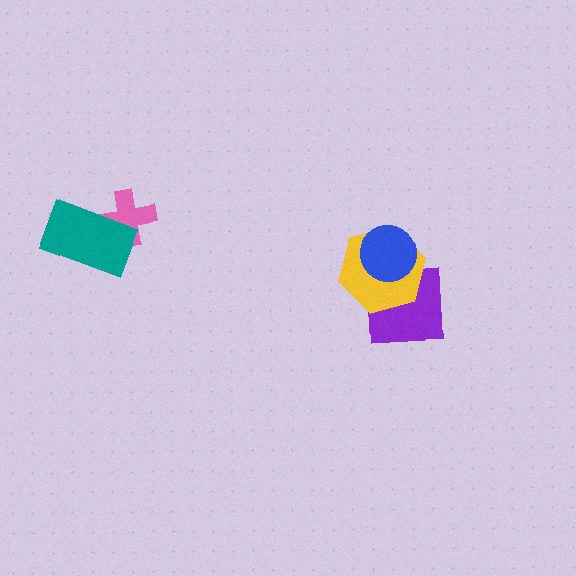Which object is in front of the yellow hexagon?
The blue circle is in front of the yellow hexagon.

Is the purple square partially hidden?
Yes, it is partially covered by another shape.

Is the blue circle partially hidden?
No, no other shape covers it.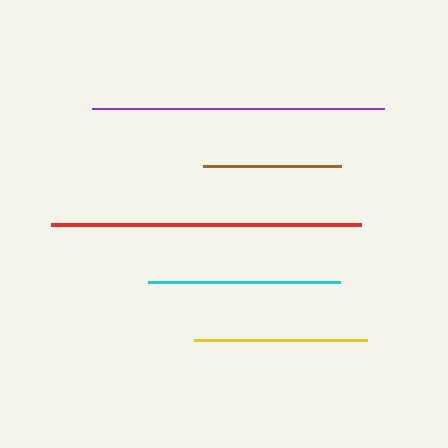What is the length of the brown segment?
The brown segment is approximately 138 pixels long.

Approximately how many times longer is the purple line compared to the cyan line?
The purple line is approximately 1.5 times the length of the cyan line.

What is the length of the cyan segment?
The cyan segment is approximately 192 pixels long.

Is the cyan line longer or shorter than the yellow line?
The cyan line is longer than the yellow line.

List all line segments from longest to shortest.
From longest to shortest: red, purple, cyan, yellow, brown.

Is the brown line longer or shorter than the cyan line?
The cyan line is longer than the brown line.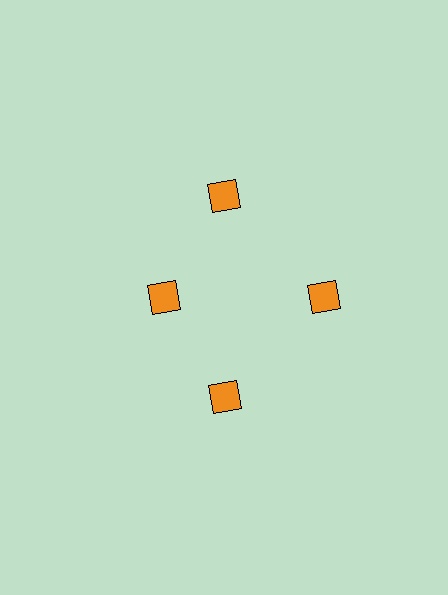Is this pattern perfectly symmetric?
No. The 4 orange diamonds are arranged in a ring, but one element near the 9 o'clock position is pulled inward toward the center, breaking the 4-fold rotational symmetry.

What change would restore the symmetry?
The symmetry would be restored by moving it outward, back onto the ring so that all 4 diamonds sit at equal angles and equal distance from the center.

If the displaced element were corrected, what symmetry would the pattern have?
It would have 4-fold rotational symmetry — the pattern would map onto itself every 90 degrees.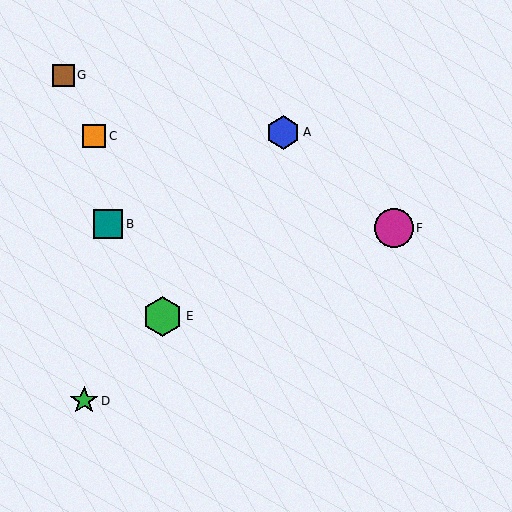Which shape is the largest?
The green hexagon (labeled E) is the largest.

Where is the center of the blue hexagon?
The center of the blue hexagon is at (283, 132).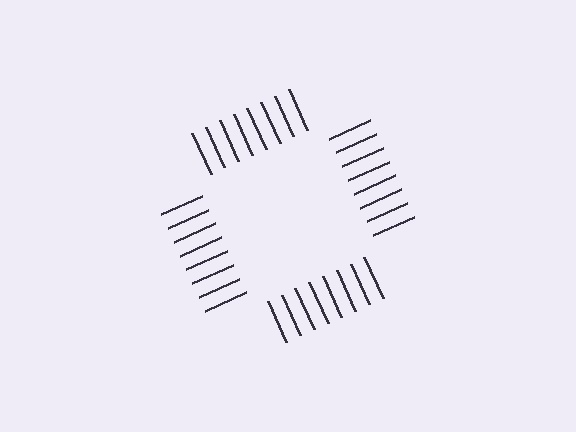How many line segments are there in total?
32 — 8 along each of the 4 edges.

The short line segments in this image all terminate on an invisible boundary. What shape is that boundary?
An illusory square — the line segments terminate on its edges but no continuous stroke is drawn.